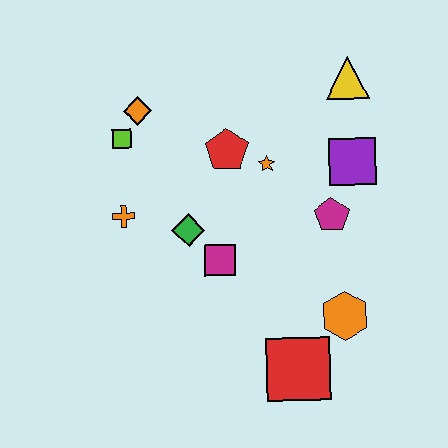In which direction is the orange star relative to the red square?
The orange star is above the red square.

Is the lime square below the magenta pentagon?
No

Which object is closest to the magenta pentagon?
The purple square is closest to the magenta pentagon.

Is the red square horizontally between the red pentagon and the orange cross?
No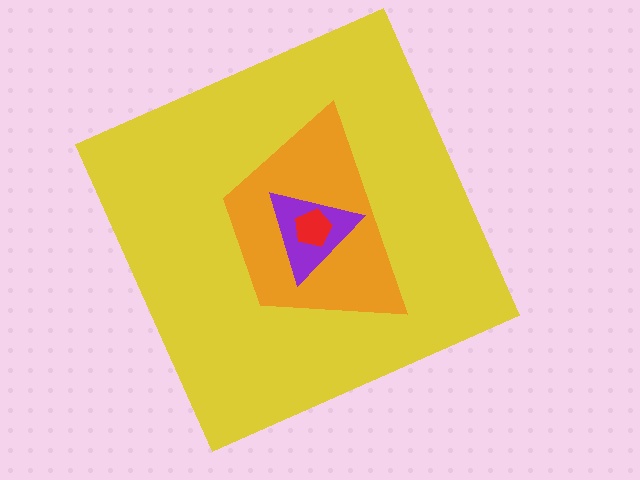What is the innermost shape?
The red pentagon.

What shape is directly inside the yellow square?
The orange trapezoid.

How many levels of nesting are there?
4.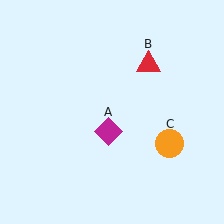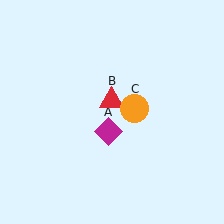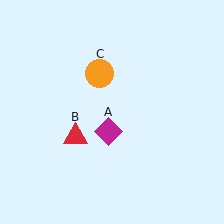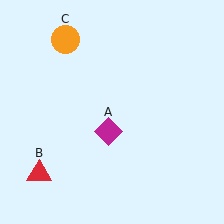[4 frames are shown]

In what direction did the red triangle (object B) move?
The red triangle (object B) moved down and to the left.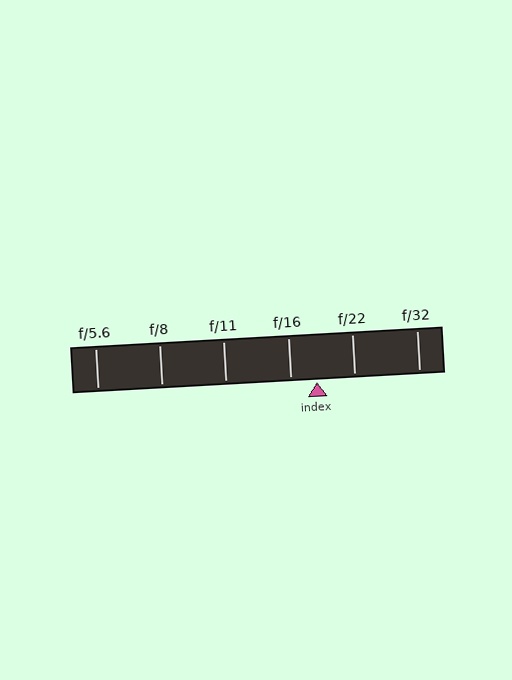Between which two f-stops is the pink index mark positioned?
The index mark is between f/16 and f/22.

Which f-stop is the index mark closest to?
The index mark is closest to f/16.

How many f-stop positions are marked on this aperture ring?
There are 6 f-stop positions marked.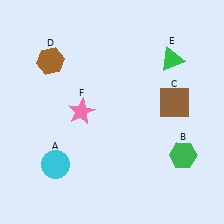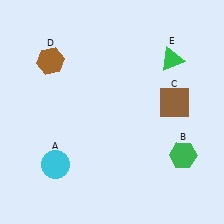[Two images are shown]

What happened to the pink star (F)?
The pink star (F) was removed in Image 2. It was in the top-left area of Image 1.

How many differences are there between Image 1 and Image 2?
There is 1 difference between the two images.